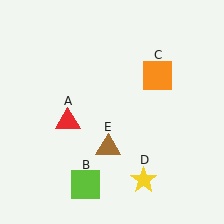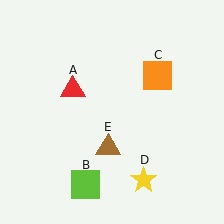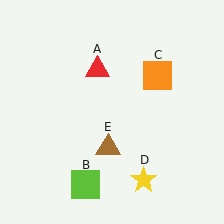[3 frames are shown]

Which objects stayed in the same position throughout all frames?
Lime square (object B) and orange square (object C) and yellow star (object D) and brown triangle (object E) remained stationary.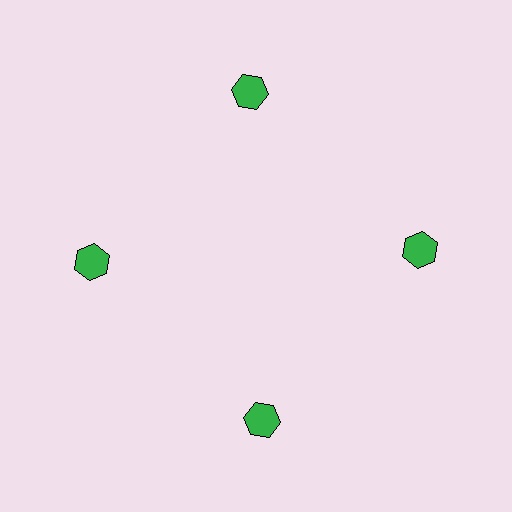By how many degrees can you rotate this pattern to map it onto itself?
The pattern maps onto itself every 90 degrees of rotation.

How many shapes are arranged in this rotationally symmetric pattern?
There are 4 shapes, arranged in 4 groups of 1.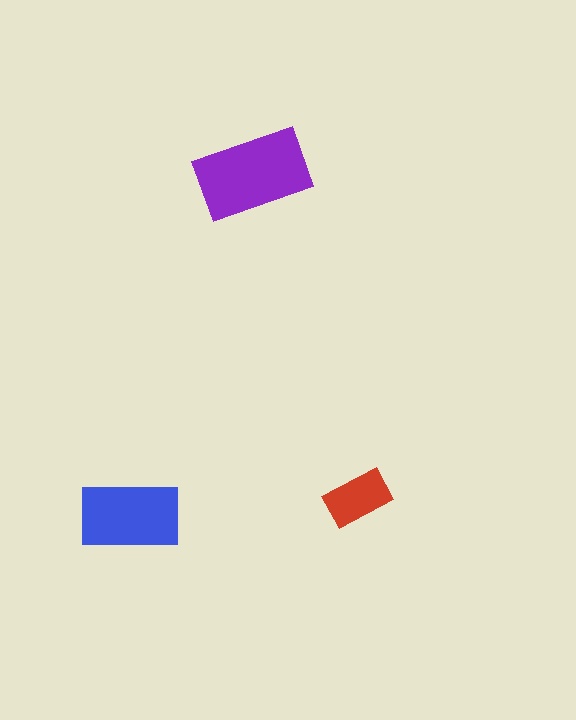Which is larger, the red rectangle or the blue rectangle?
The blue one.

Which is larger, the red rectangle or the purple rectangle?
The purple one.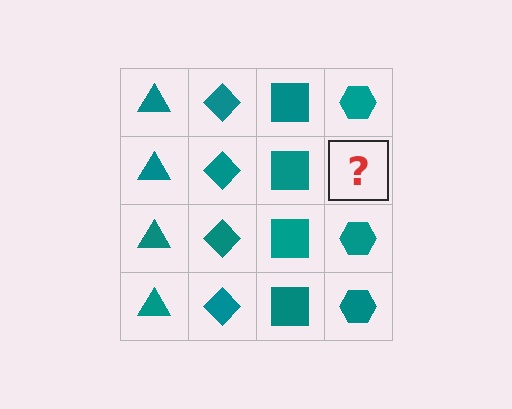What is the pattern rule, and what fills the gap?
The rule is that each column has a consistent shape. The gap should be filled with a teal hexagon.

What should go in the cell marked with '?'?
The missing cell should contain a teal hexagon.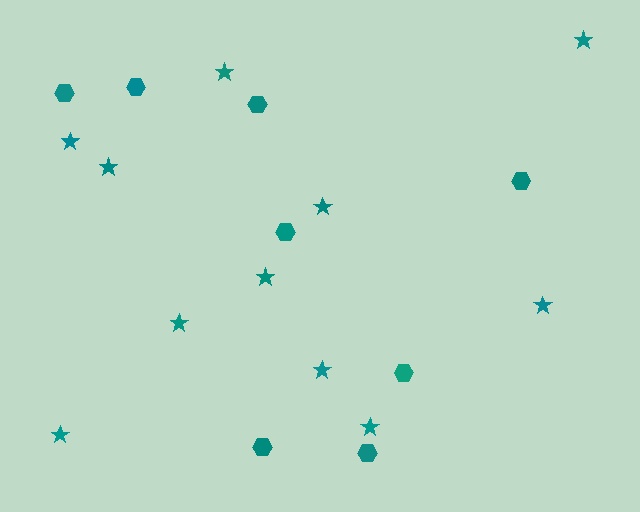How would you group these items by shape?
There are 2 groups: one group of hexagons (8) and one group of stars (11).